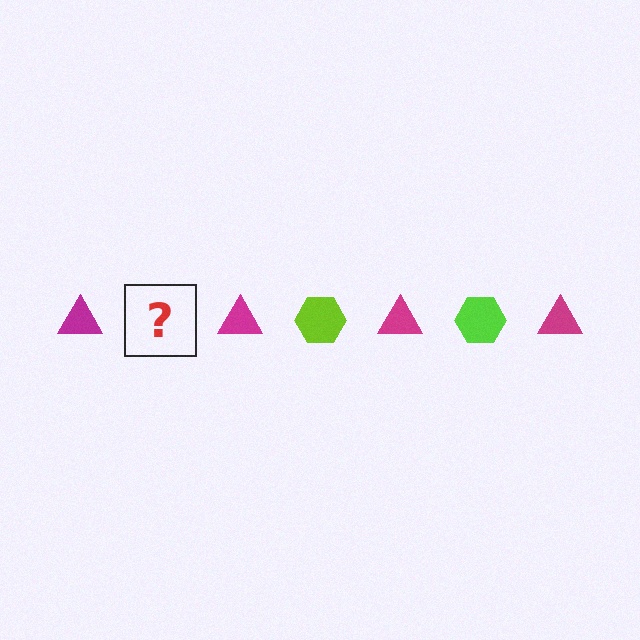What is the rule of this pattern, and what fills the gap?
The rule is that the pattern alternates between magenta triangle and lime hexagon. The gap should be filled with a lime hexagon.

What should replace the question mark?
The question mark should be replaced with a lime hexagon.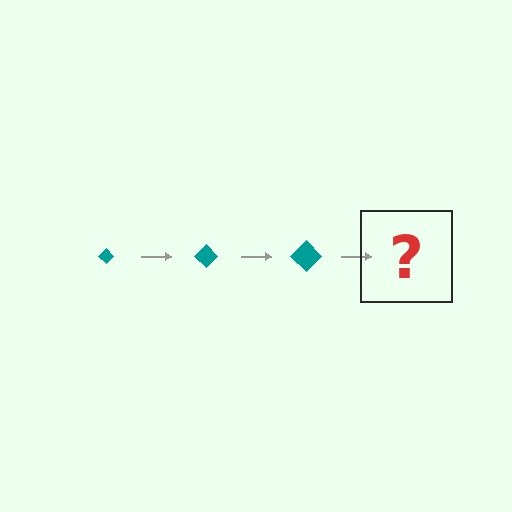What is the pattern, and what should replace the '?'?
The pattern is that the diamond gets progressively larger each step. The '?' should be a teal diamond, larger than the previous one.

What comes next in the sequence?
The next element should be a teal diamond, larger than the previous one.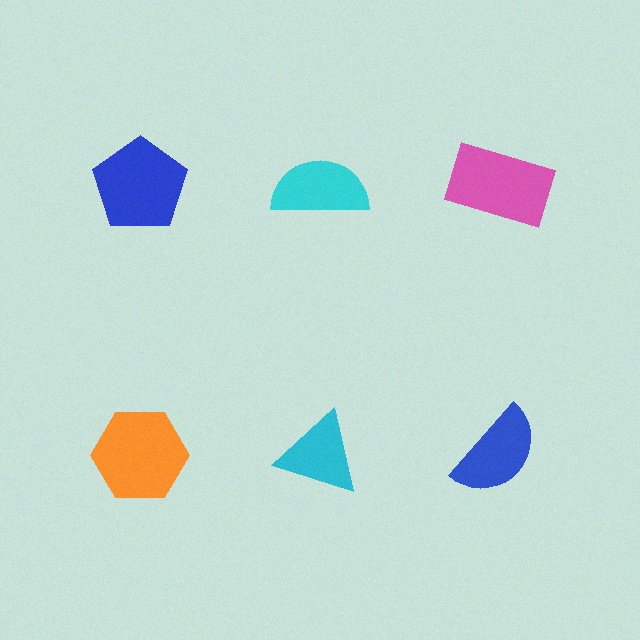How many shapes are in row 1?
3 shapes.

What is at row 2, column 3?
A blue semicircle.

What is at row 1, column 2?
A cyan semicircle.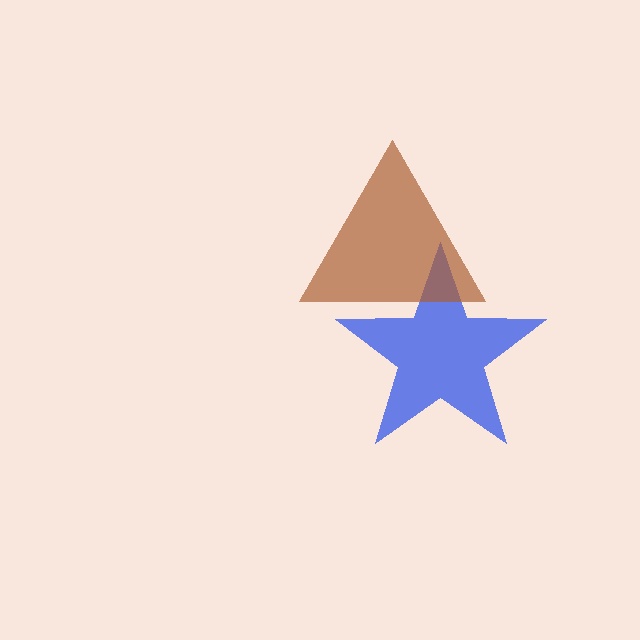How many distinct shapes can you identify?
There are 2 distinct shapes: a blue star, a brown triangle.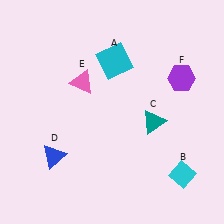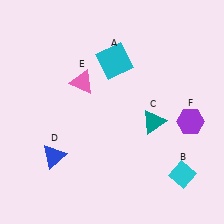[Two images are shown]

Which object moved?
The purple hexagon (F) moved down.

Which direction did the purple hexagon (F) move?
The purple hexagon (F) moved down.